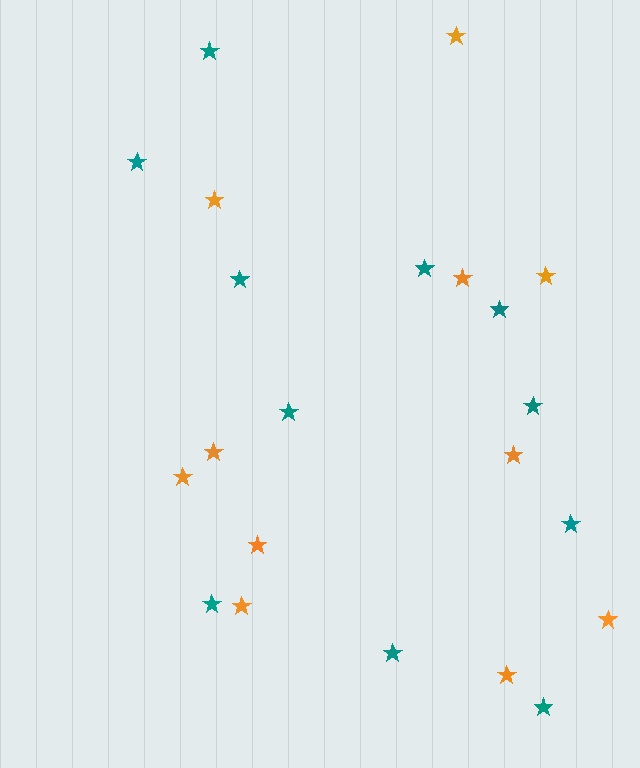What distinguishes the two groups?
There are 2 groups: one group of teal stars (11) and one group of orange stars (11).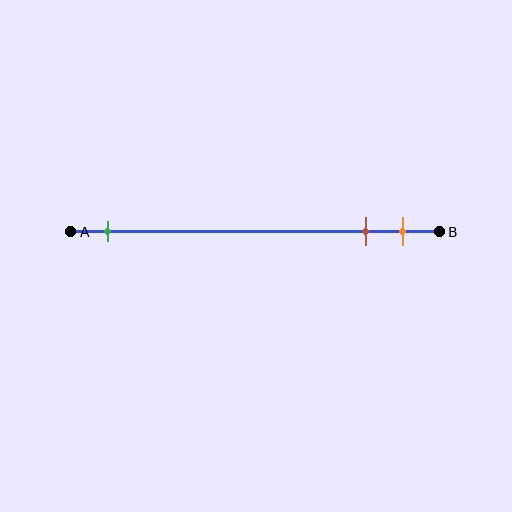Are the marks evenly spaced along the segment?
No, the marks are not evenly spaced.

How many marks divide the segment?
There are 3 marks dividing the segment.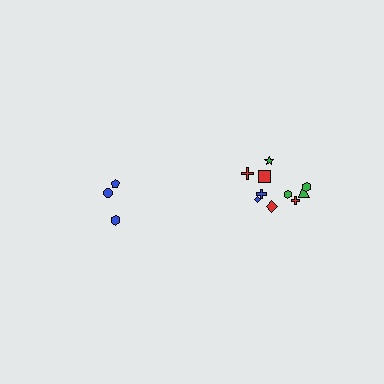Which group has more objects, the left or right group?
The right group.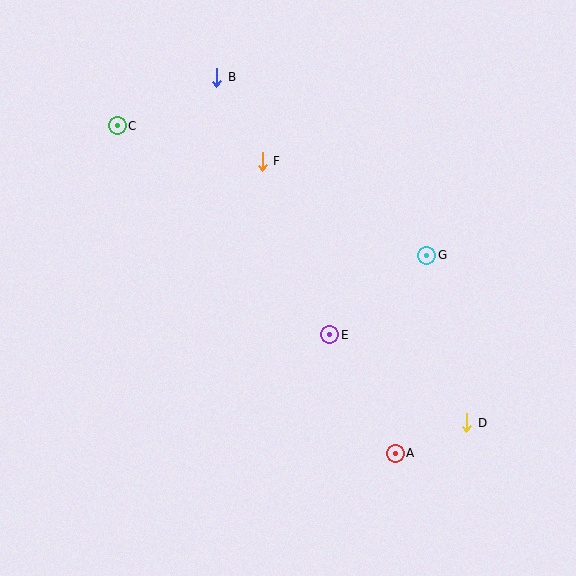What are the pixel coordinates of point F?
Point F is at (262, 161).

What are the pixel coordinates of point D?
Point D is at (467, 423).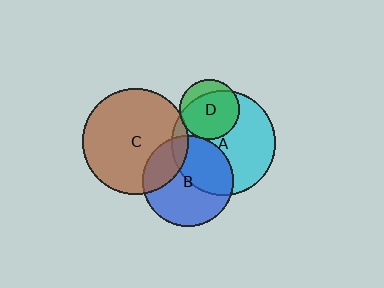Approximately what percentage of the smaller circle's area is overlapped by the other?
Approximately 40%.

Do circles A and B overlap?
Yes.